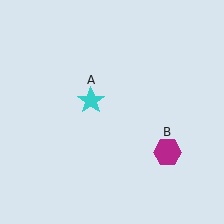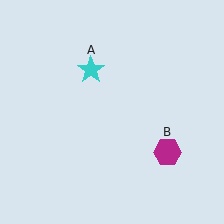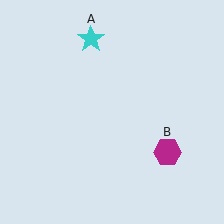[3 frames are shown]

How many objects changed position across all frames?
1 object changed position: cyan star (object A).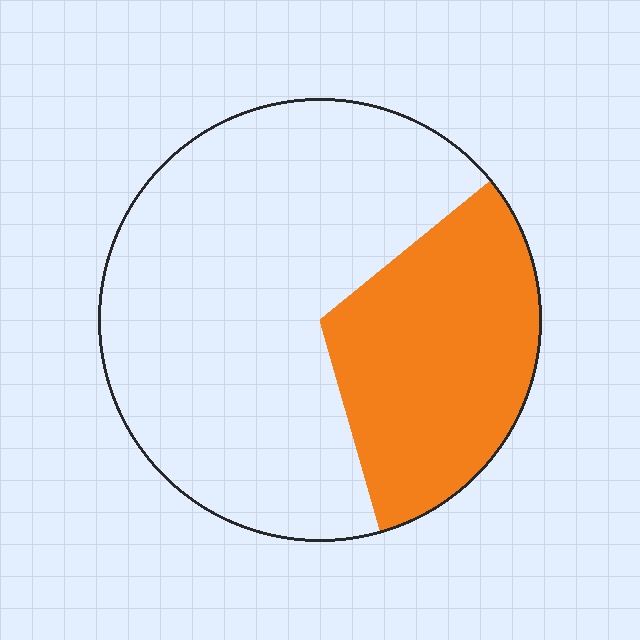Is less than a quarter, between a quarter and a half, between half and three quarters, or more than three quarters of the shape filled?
Between a quarter and a half.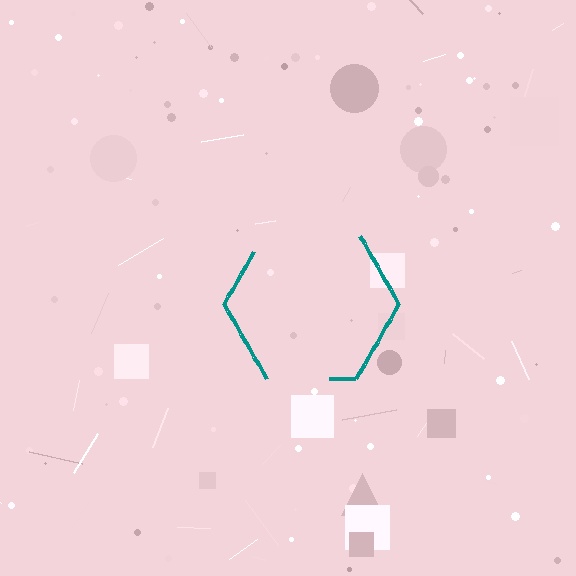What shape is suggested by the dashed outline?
The dashed outline suggests a hexagon.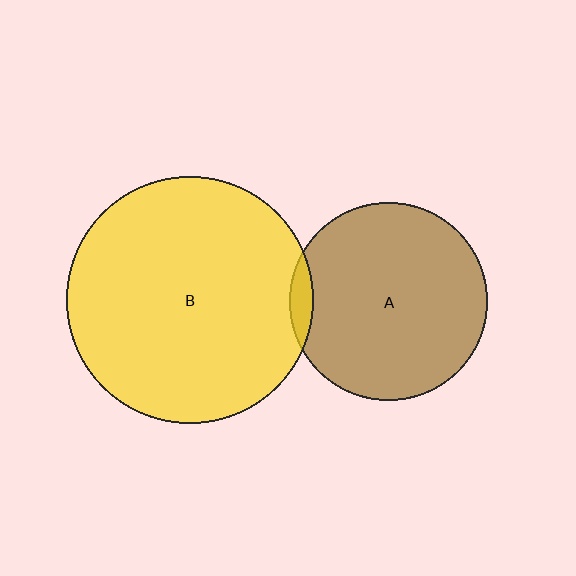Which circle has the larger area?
Circle B (yellow).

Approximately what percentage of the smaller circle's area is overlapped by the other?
Approximately 5%.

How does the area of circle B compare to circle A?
Approximately 1.6 times.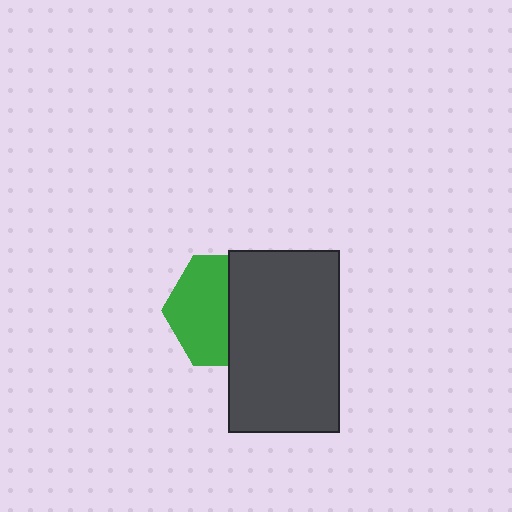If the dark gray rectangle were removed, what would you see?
You would see the complete green hexagon.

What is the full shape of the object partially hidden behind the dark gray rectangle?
The partially hidden object is a green hexagon.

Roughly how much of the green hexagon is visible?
About half of it is visible (roughly 53%).